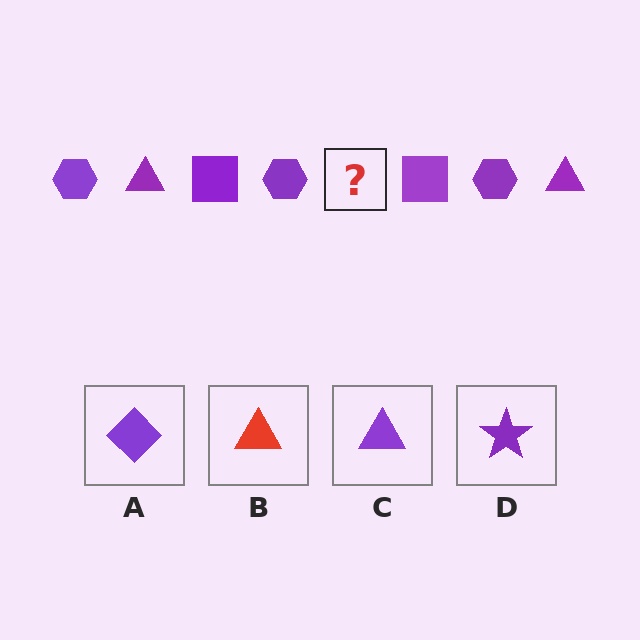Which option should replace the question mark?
Option C.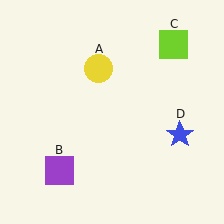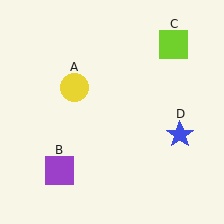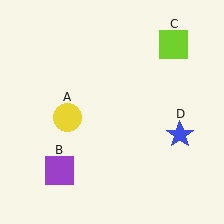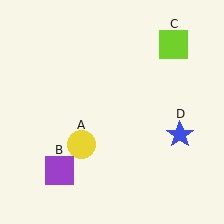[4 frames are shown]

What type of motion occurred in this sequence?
The yellow circle (object A) rotated counterclockwise around the center of the scene.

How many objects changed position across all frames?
1 object changed position: yellow circle (object A).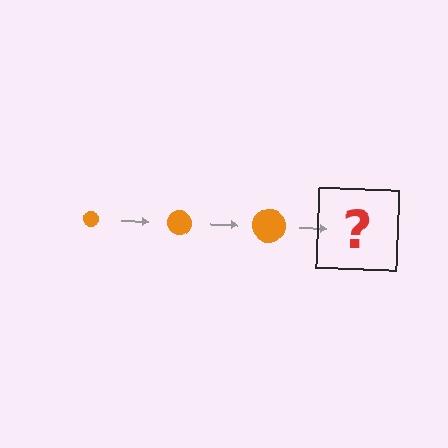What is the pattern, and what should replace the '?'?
The pattern is that the circle gets progressively larger each step. The '?' should be an orange circle, larger than the previous one.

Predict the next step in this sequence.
The next step is an orange circle, larger than the previous one.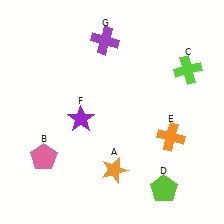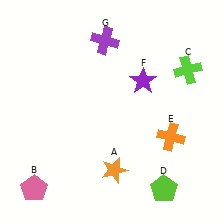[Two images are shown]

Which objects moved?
The objects that moved are: the pink pentagon (B), the purple star (F).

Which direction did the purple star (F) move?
The purple star (F) moved right.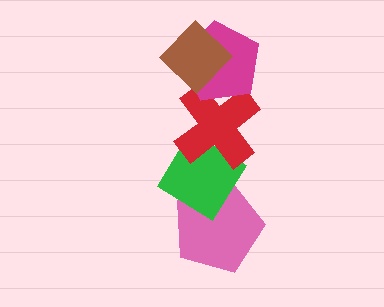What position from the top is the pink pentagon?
The pink pentagon is 5th from the top.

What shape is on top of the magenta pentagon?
The brown diamond is on top of the magenta pentagon.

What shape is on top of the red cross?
The magenta pentagon is on top of the red cross.